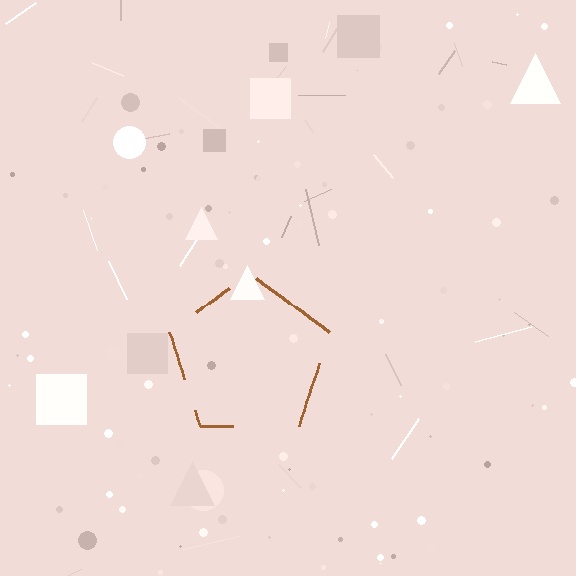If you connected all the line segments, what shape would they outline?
They would outline a pentagon.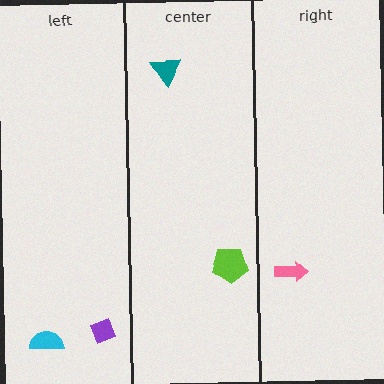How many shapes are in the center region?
2.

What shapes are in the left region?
The purple diamond, the cyan semicircle.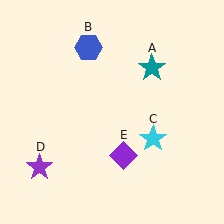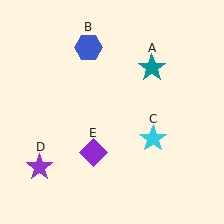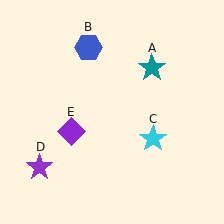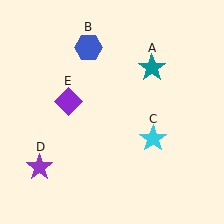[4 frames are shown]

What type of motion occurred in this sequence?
The purple diamond (object E) rotated clockwise around the center of the scene.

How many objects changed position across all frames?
1 object changed position: purple diamond (object E).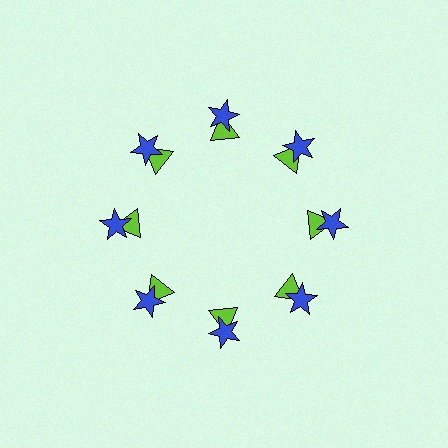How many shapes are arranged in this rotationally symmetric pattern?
There are 16 shapes, arranged in 8 groups of 2.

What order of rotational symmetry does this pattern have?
This pattern has 8-fold rotational symmetry.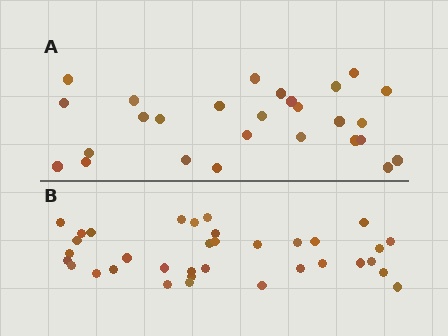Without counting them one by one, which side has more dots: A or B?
Region B (the bottom region) has more dots.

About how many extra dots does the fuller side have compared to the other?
Region B has roughly 8 or so more dots than region A.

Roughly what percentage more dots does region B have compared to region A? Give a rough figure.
About 30% more.